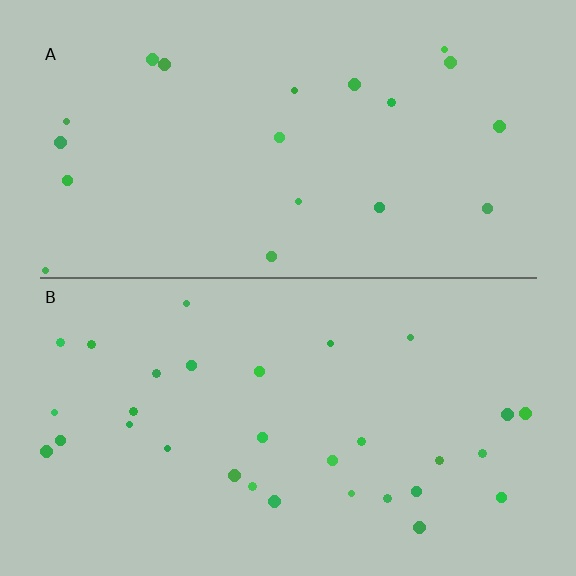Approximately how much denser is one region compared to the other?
Approximately 1.6× — region B over region A.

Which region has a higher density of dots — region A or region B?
B (the bottom).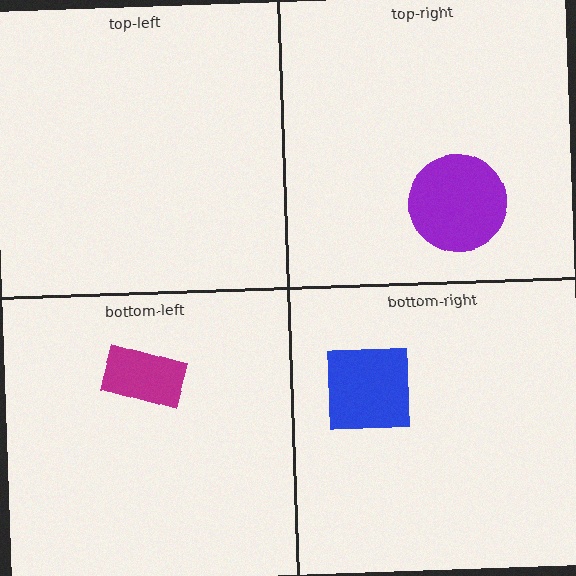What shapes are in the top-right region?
The purple circle.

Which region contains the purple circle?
The top-right region.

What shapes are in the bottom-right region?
The blue square.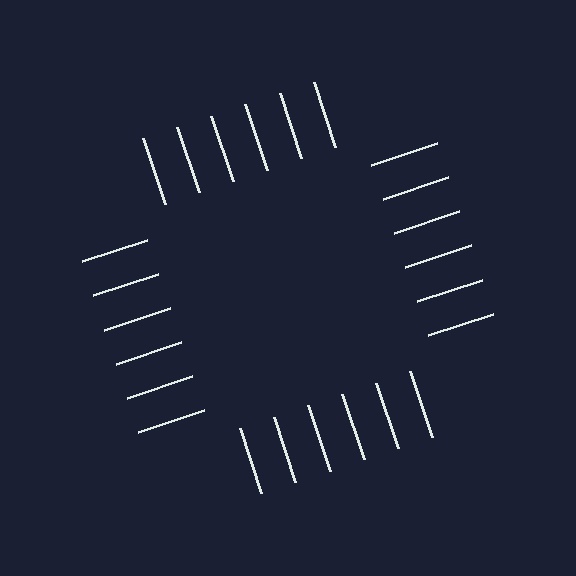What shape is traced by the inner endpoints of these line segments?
An illusory square — the line segments terminate on its edges but no continuous stroke is drawn.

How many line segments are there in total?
24 — 6 along each of the 4 edges.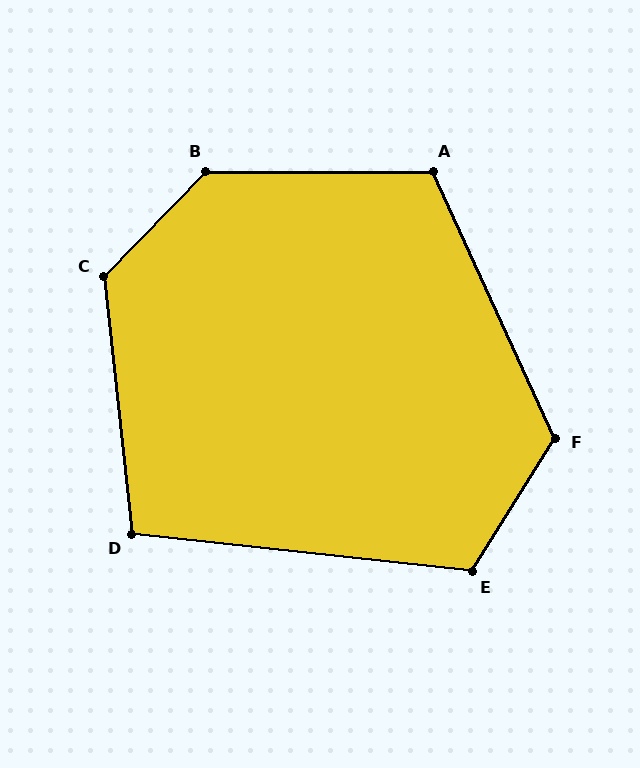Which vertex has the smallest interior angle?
D, at approximately 102 degrees.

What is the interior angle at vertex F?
Approximately 124 degrees (obtuse).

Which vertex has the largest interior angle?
B, at approximately 134 degrees.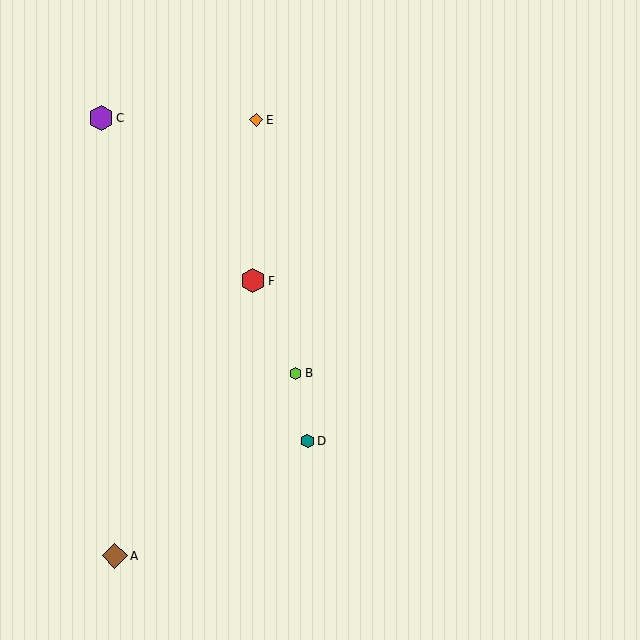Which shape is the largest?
The purple hexagon (labeled C) is the largest.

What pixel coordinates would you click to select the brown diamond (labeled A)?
Click at (115, 556) to select the brown diamond A.